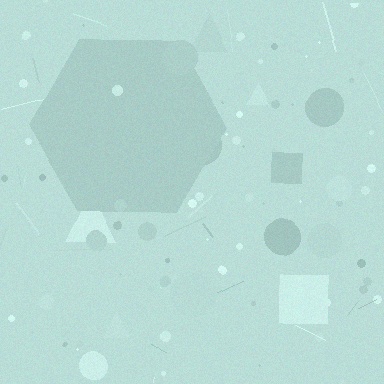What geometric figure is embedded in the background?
A hexagon is embedded in the background.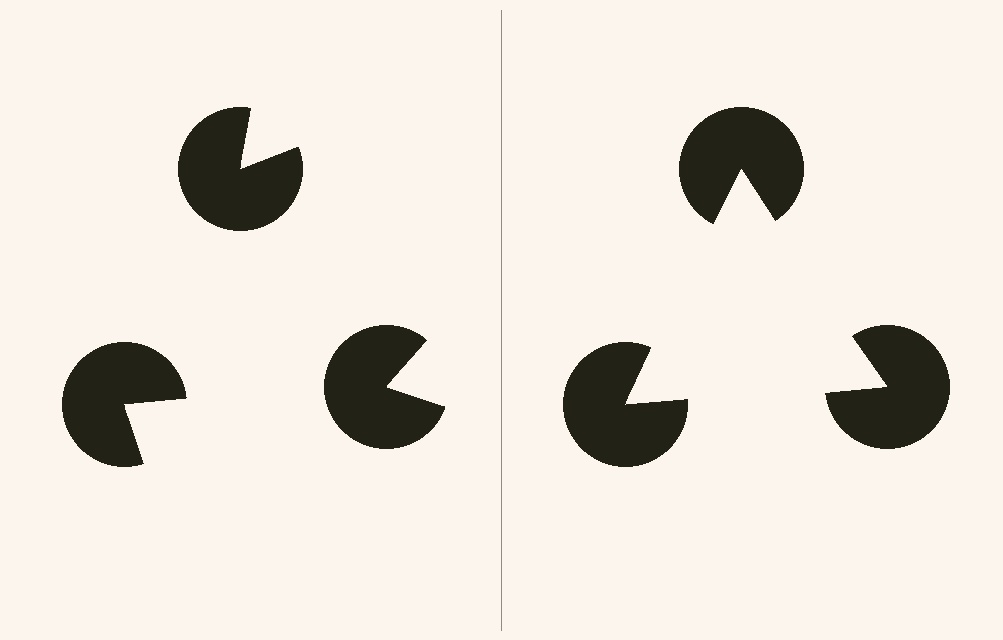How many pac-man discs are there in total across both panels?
6 — 3 on each side.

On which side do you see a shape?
An illusory triangle appears on the right side. On the left side the wedge cuts are rotated, so no coherent shape forms.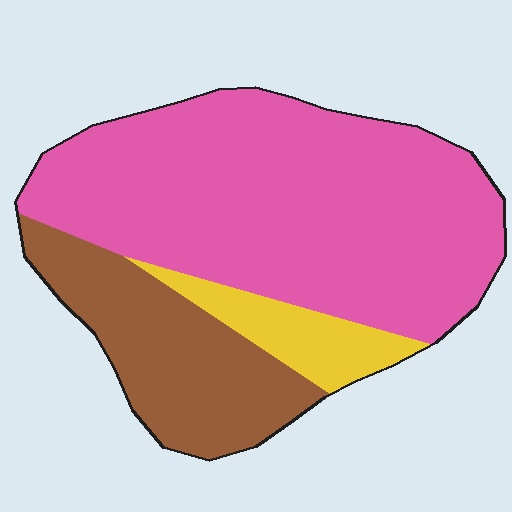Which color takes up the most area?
Pink, at roughly 65%.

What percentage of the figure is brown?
Brown covers around 25% of the figure.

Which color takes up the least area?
Yellow, at roughly 10%.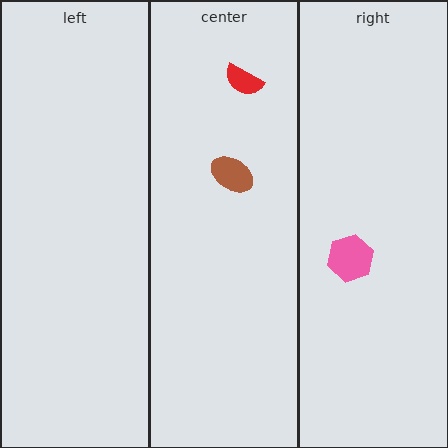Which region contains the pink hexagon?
The right region.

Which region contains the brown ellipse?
The center region.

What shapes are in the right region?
The pink hexagon.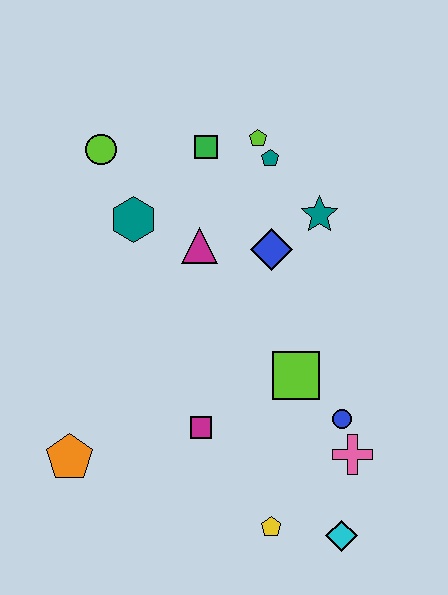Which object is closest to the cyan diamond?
The yellow pentagon is closest to the cyan diamond.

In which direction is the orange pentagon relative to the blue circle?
The orange pentagon is to the left of the blue circle.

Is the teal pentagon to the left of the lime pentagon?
No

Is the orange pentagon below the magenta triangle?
Yes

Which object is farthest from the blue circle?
The lime circle is farthest from the blue circle.